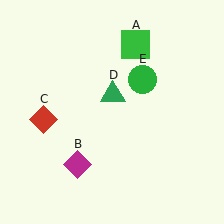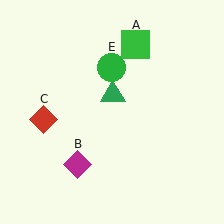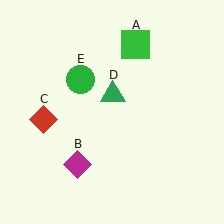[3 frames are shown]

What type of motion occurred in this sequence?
The green circle (object E) rotated counterclockwise around the center of the scene.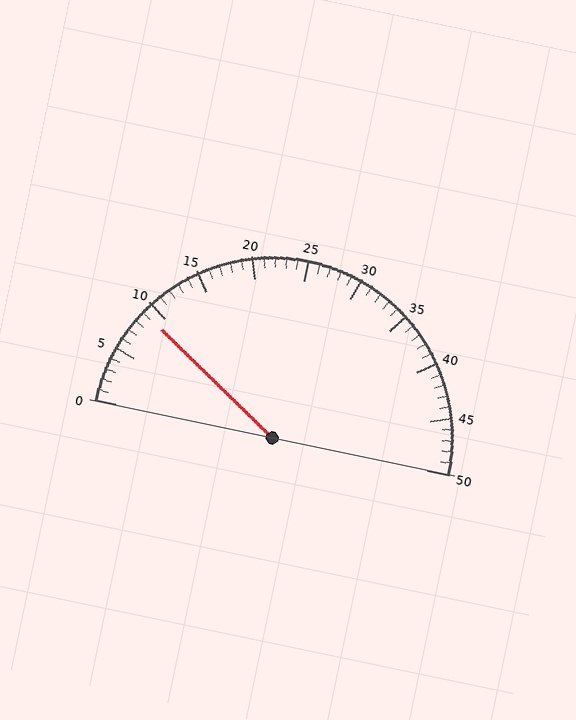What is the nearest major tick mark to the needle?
The nearest major tick mark is 10.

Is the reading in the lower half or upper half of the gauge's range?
The reading is in the lower half of the range (0 to 50).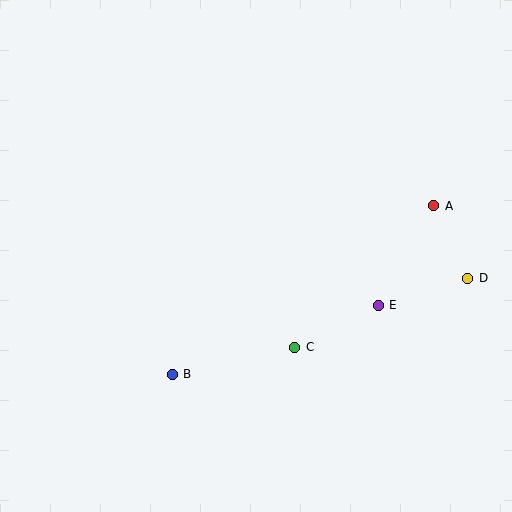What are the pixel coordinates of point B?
Point B is at (172, 374).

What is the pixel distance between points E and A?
The distance between E and A is 114 pixels.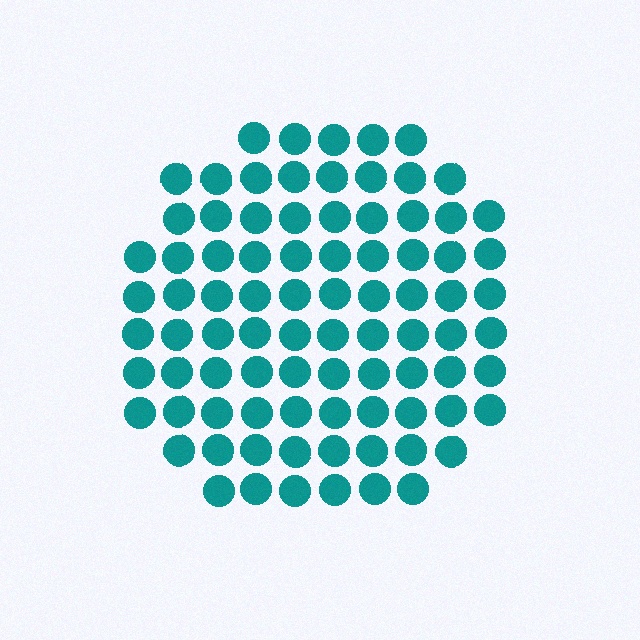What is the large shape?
The large shape is a circle.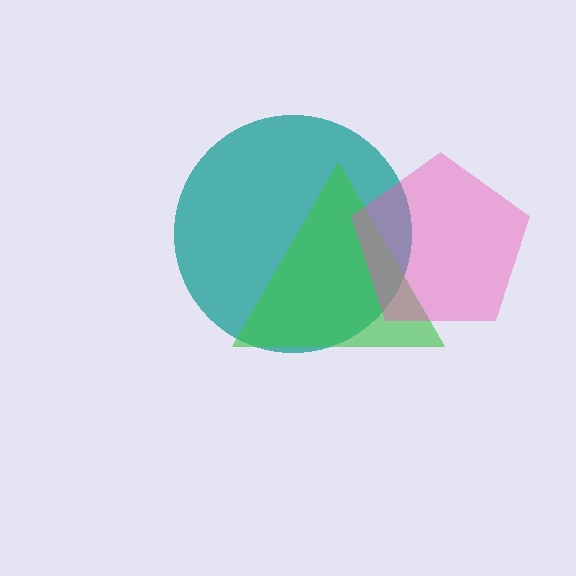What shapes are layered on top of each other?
The layered shapes are: a teal circle, a green triangle, a pink pentagon.